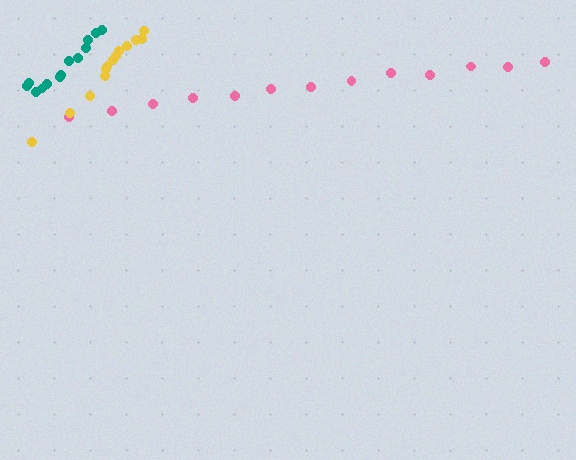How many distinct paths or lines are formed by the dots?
There are 3 distinct paths.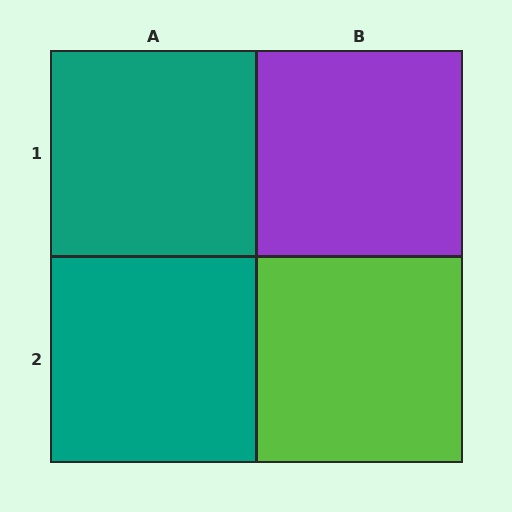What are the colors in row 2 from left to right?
Teal, lime.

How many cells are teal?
2 cells are teal.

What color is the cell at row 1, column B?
Purple.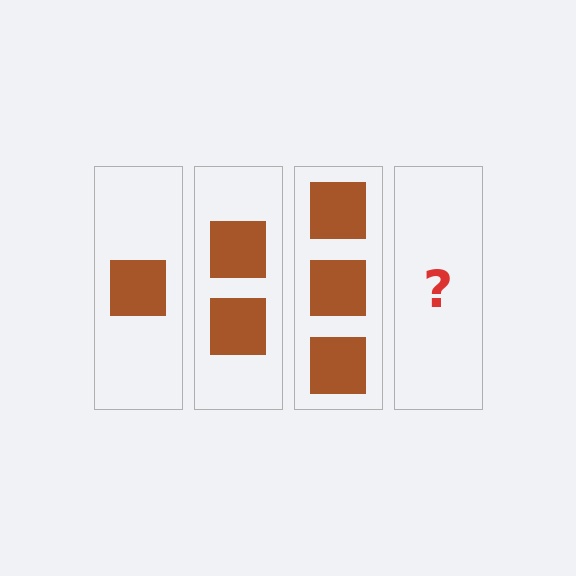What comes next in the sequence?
The next element should be 4 squares.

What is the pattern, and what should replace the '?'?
The pattern is that each step adds one more square. The '?' should be 4 squares.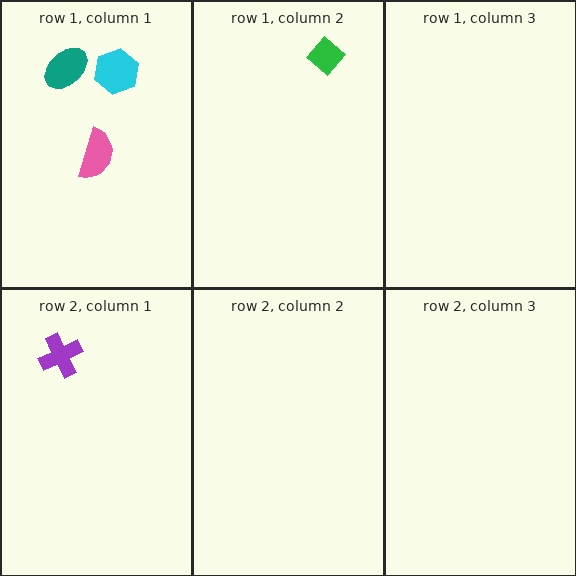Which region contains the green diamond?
The row 1, column 2 region.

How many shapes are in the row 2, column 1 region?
1.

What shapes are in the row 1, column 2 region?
The green diamond.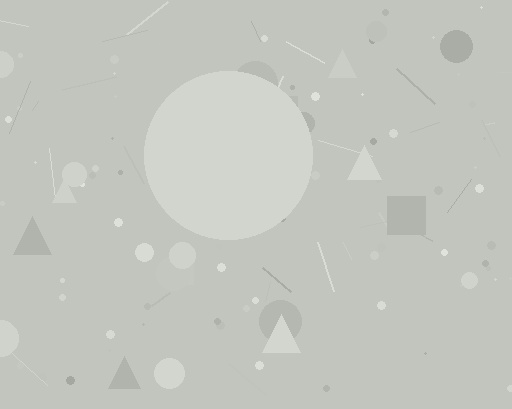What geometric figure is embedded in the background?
A circle is embedded in the background.